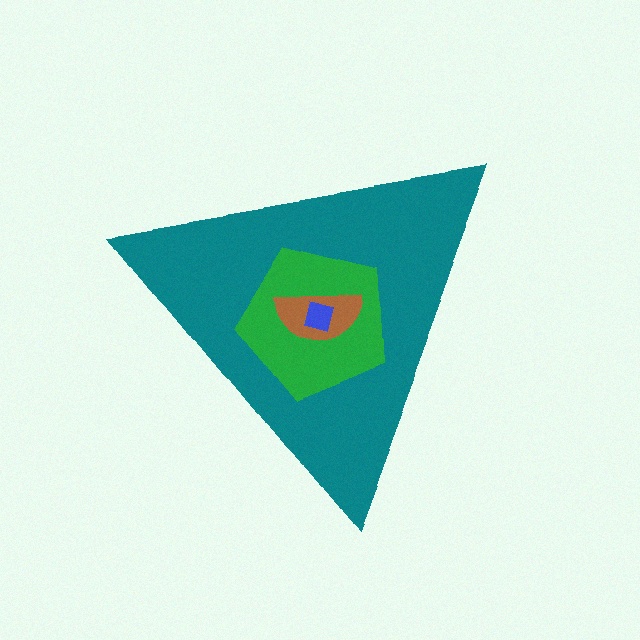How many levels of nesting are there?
4.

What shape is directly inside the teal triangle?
The green pentagon.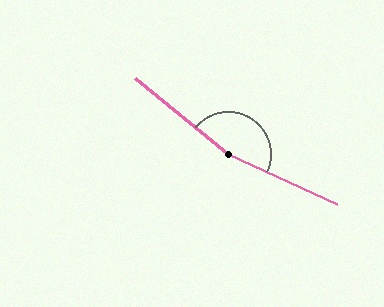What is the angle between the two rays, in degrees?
Approximately 166 degrees.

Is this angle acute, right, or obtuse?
It is obtuse.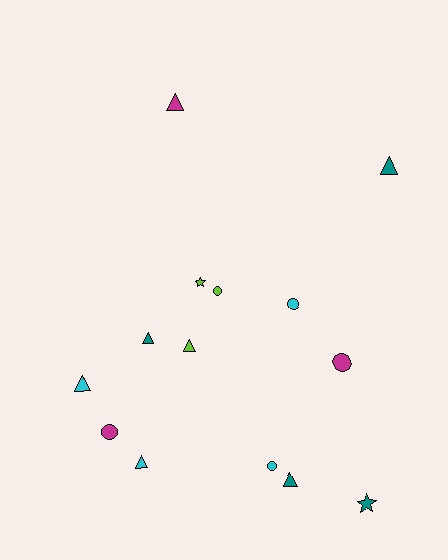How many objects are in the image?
There are 14 objects.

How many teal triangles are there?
There are 3 teal triangles.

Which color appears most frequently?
Teal, with 4 objects.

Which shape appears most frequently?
Triangle, with 7 objects.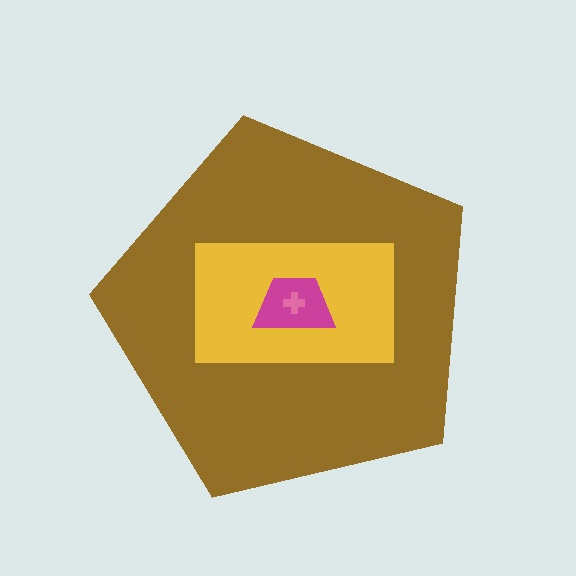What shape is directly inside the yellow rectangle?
The magenta trapezoid.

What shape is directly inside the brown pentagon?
The yellow rectangle.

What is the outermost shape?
The brown pentagon.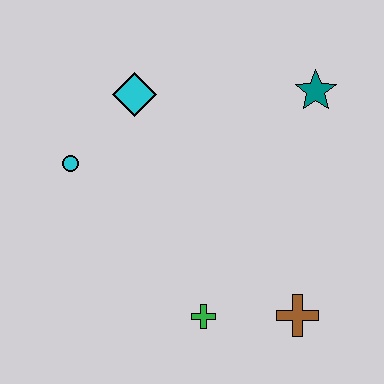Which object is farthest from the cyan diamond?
The brown cross is farthest from the cyan diamond.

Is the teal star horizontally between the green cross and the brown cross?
No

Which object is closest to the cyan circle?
The cyan diamond is closest to the cyan circle.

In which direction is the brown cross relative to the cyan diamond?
The brown cross is below the cyan diamond.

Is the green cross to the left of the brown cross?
Yes